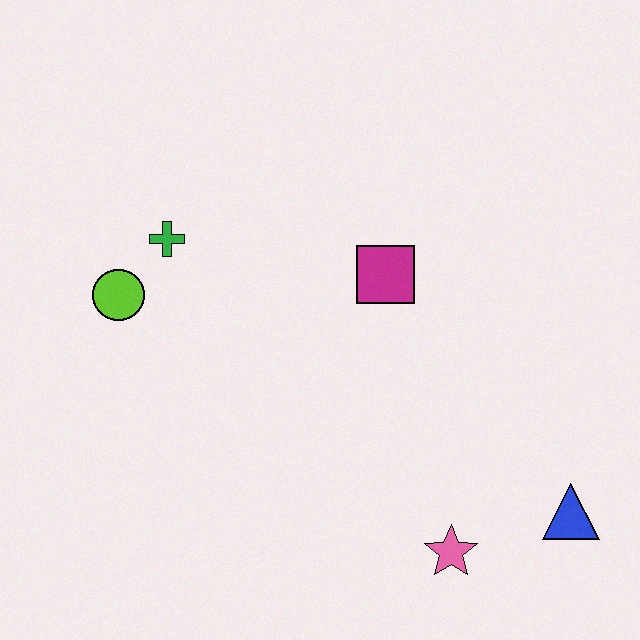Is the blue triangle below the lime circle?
Yes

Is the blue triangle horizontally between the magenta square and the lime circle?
No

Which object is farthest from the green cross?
The blue triangle is farthest from the green cross.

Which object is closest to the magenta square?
The green cross is closest to the magenta square.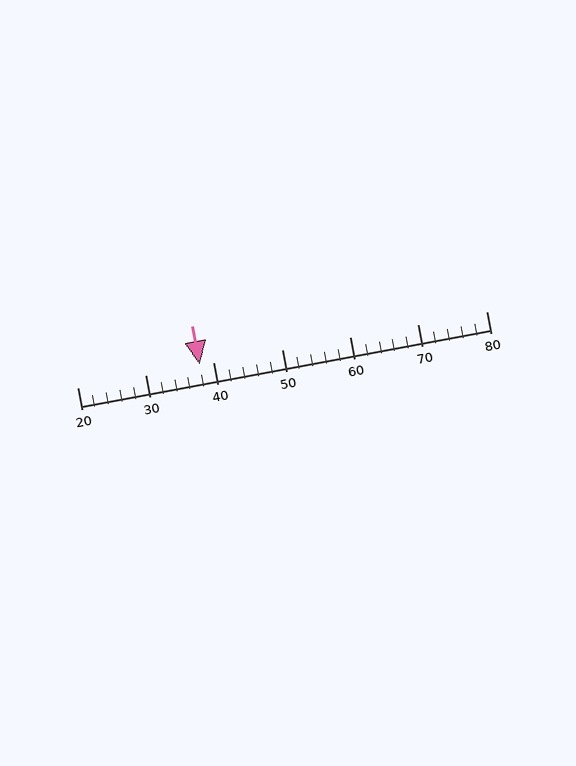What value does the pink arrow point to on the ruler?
The pink arrow points to approximately 38.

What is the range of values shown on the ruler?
The ruler shows values from 20 to 80.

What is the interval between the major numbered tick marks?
The major tick marks are spaced 10 units apart.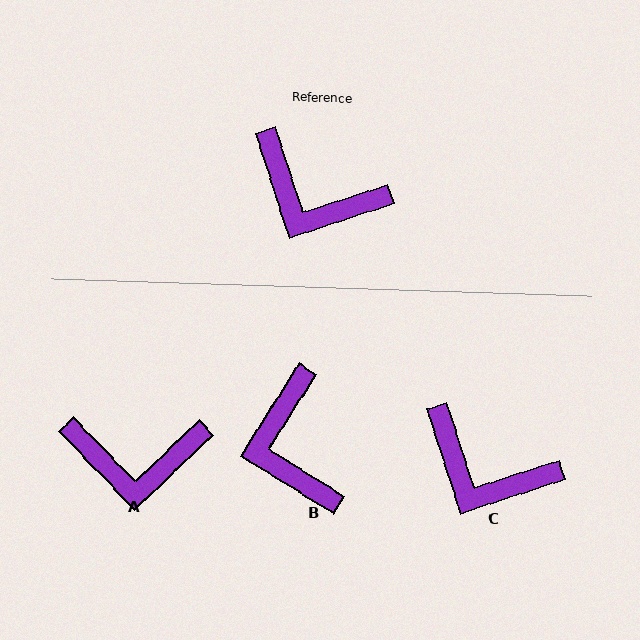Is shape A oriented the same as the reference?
No, it is off by about 25 degrees.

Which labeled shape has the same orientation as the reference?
C.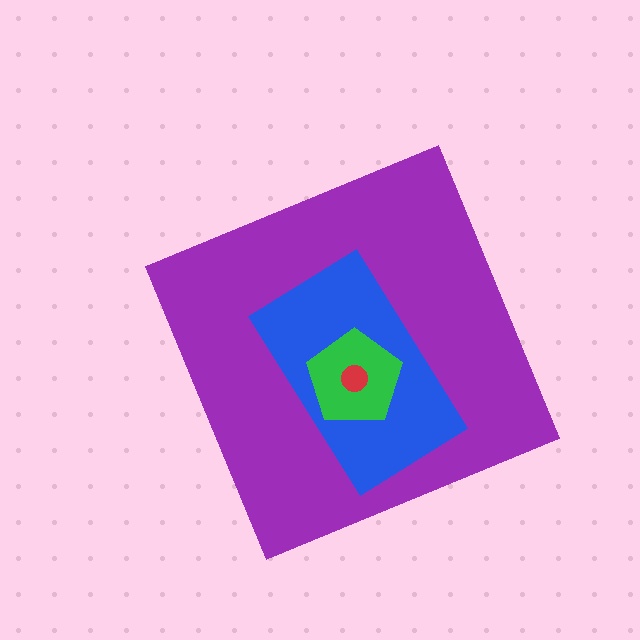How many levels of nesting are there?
4.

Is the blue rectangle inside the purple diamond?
Yes.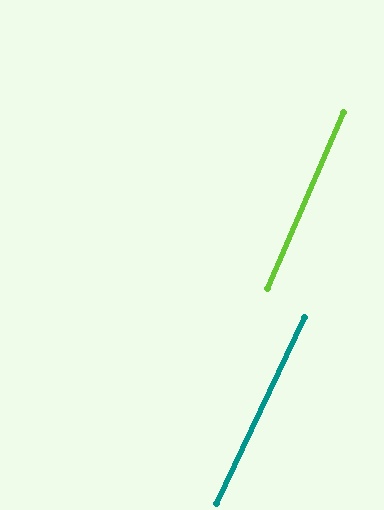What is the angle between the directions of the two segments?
Approximately 2 degrees.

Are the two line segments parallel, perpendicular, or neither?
Parallel — their directions differ by only 1.9°.